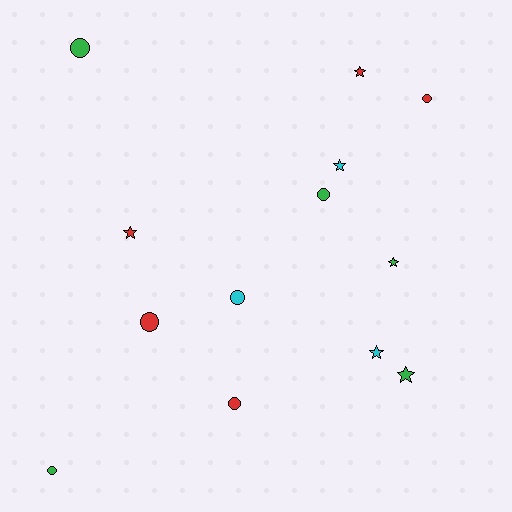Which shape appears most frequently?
Circle, with 7 objects.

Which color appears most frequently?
Green, with 5 objects.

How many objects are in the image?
There are 13 objects.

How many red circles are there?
There are 3 red circles.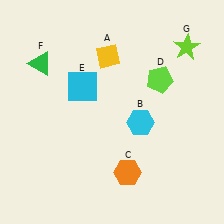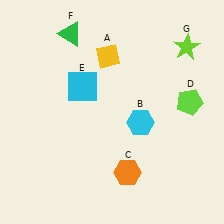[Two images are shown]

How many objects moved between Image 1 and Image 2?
2 objects moved between the two images.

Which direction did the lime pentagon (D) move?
The lime pentagon (D) moved right.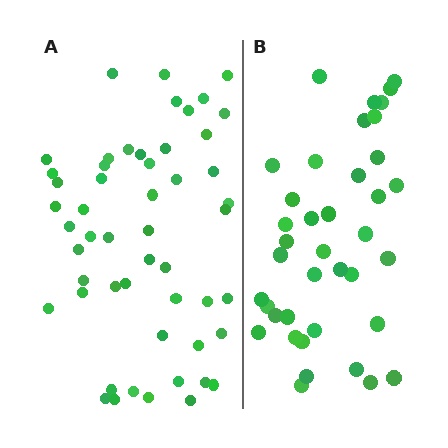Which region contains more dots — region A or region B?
Region A (the left region) has more dots.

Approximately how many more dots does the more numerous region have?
Region A has approximately 15 more dots than region B.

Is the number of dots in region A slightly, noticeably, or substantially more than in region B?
Region A has noticeably more, but not dramatically so. The ratio is roughly 1.3 to 1.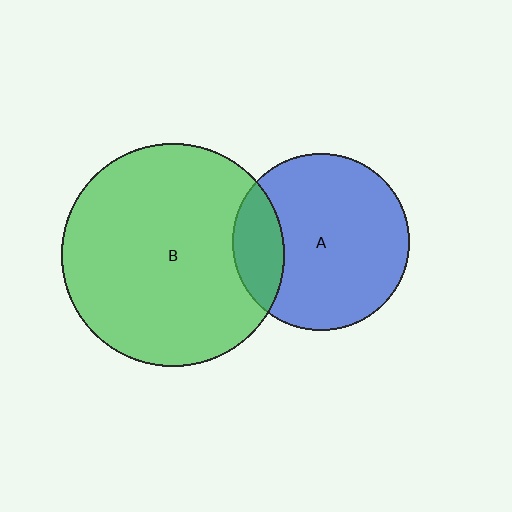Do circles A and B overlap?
Yes.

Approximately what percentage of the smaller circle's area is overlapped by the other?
Approximately 20%.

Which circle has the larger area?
Circle B (green).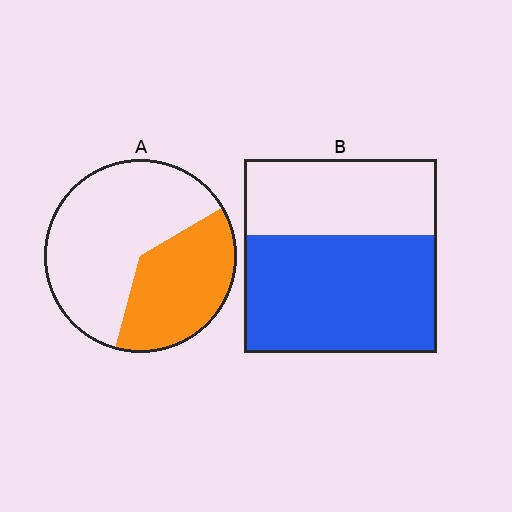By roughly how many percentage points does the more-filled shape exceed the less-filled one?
By roughly 25 percentage points (B over A).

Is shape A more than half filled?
No.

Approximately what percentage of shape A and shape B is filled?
A is approximately 40% and B is approximately 60%.